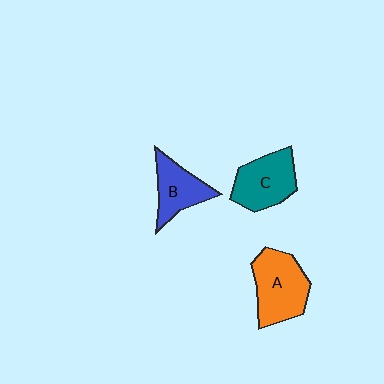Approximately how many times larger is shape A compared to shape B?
Approximately 1.4 times.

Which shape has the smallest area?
Shape B (blue).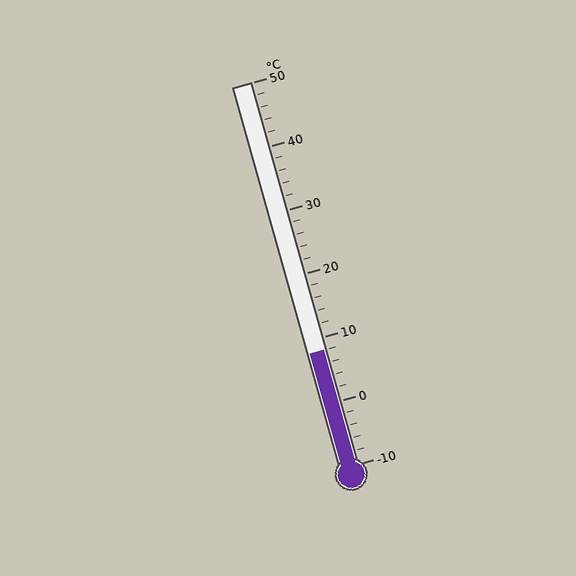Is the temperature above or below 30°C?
The temperature is below 30°C.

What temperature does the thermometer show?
The thermometer shows approximately 8°C.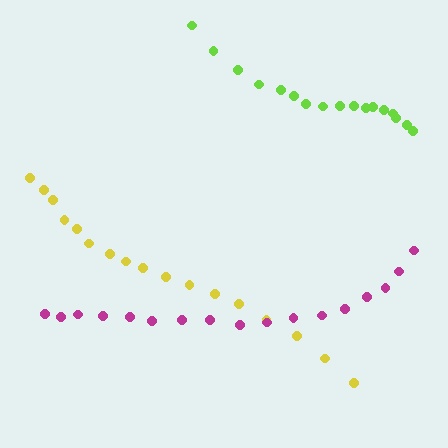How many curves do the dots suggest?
There are 3 distinct paths.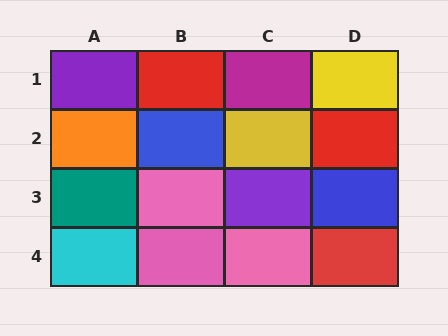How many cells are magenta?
1 cell is magenta.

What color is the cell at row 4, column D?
Red.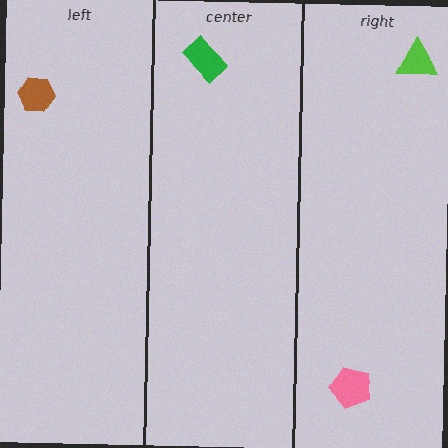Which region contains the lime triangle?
The right region.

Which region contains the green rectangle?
The center region.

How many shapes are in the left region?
1.